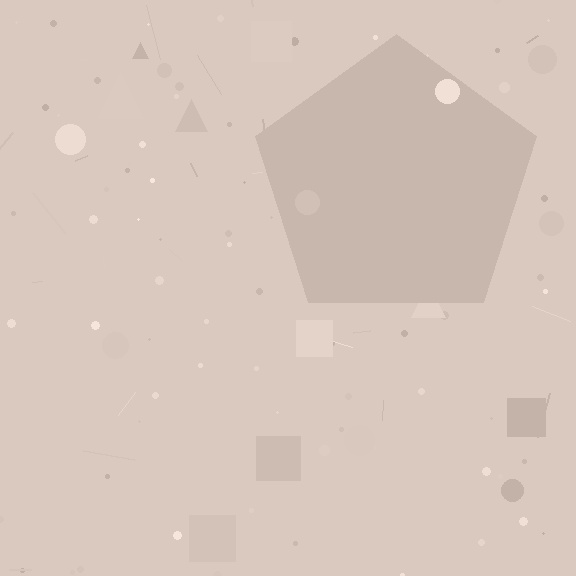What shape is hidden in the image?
A pentagon is hidden in the image.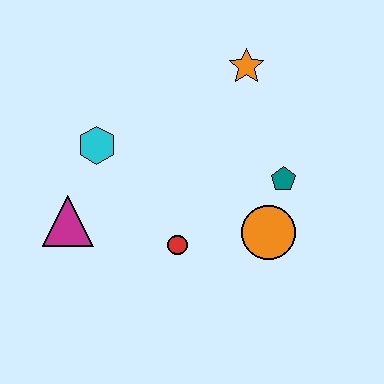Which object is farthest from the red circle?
The orange star is farthest from the red circle.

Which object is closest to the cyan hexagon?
The magenta triangle is closest to the cyan hexagon.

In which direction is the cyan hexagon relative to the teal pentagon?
The cyan hexagon is to the left of the teal pentagon.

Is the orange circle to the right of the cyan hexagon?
Yes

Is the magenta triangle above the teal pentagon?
No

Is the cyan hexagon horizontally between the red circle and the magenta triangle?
Yes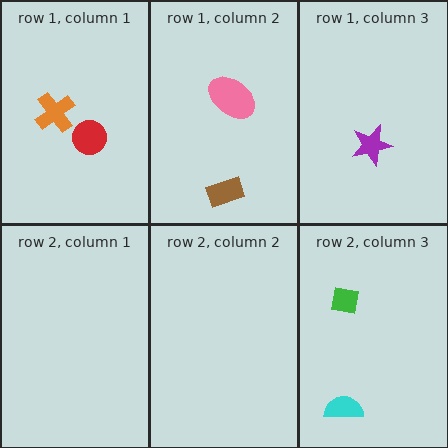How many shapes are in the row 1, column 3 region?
1.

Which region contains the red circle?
The row 1, column 1 region.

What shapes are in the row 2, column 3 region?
The cyan semicircle, the green square.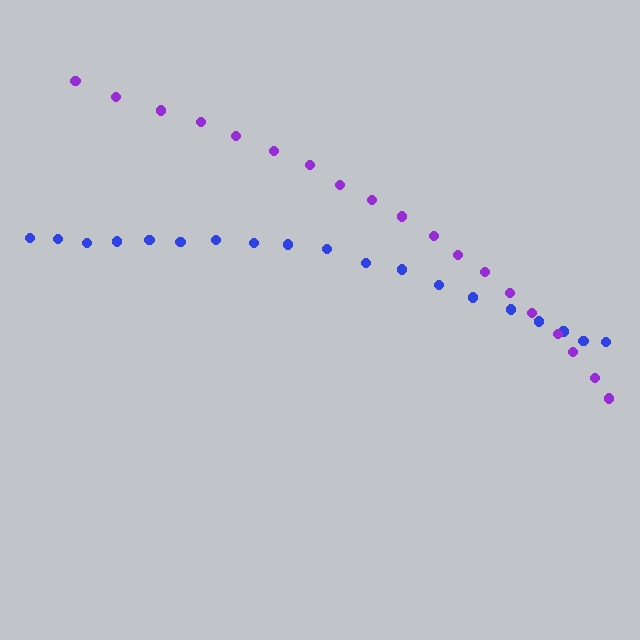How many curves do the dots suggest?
There are 2 distinct paths.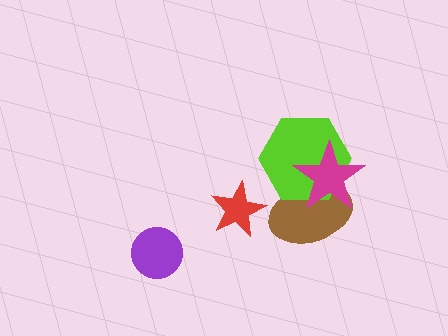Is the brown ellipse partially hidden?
Yes, it is partially covered by another shape.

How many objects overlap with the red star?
0 objects overlap with the red star.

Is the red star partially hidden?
No, no other shape covers it.